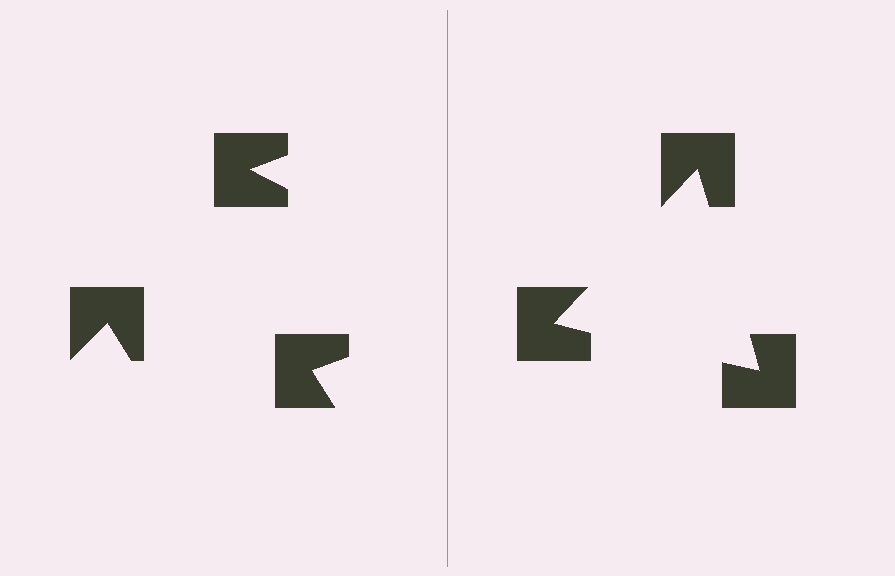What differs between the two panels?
The notched squares are positioned identically on both sides; only the wedge orientations differ. On the right they align to a triangle; on the left they are misaligned.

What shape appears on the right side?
An illusory triangle.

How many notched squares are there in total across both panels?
6 — 3 on each side.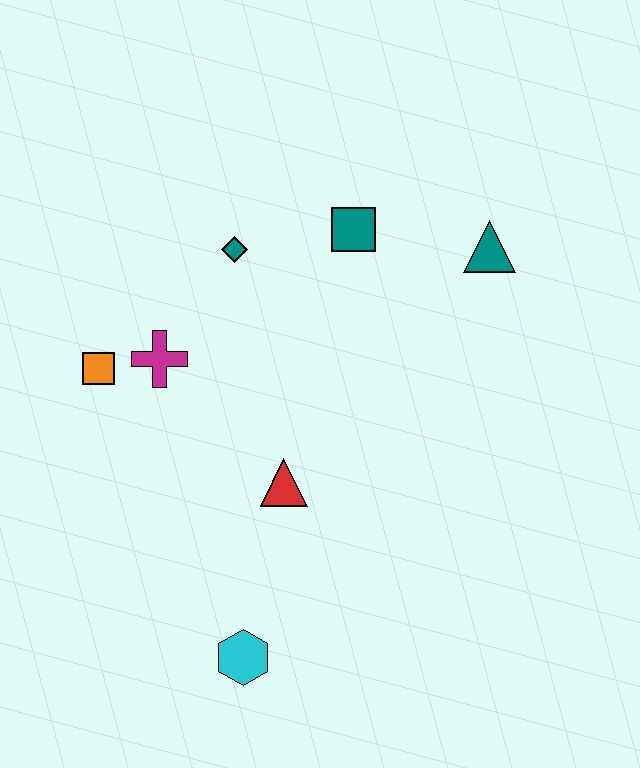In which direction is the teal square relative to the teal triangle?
The teal square is to the left of the teal triangle.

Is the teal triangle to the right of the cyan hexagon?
Yes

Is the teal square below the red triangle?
No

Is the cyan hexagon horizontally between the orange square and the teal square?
Yes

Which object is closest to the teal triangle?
The teal square is closest to the teal triangle.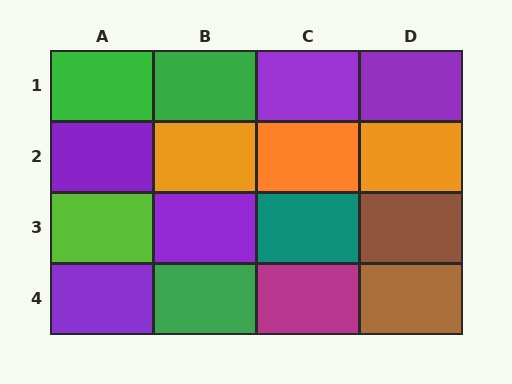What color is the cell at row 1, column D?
Purple.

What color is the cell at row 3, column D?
Brown.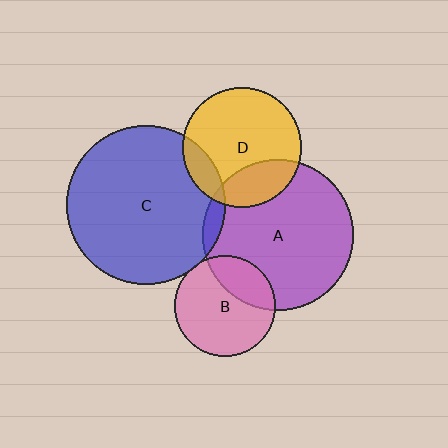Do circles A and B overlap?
Yes.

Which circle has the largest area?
Circle C (blue).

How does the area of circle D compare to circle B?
Approximately 1.4 times.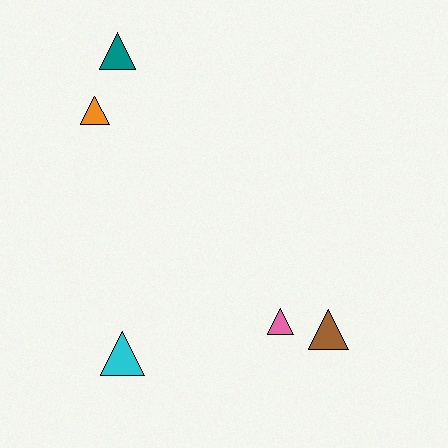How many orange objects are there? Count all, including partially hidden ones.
There is 1 orange object.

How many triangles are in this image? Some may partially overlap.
There are 5 triangles.